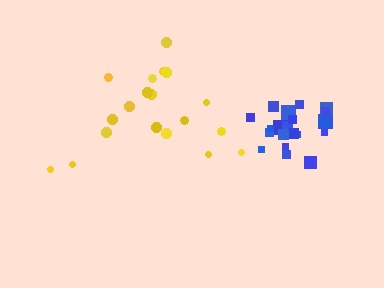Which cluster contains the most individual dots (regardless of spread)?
Blue (20).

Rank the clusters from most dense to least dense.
blue, yellow.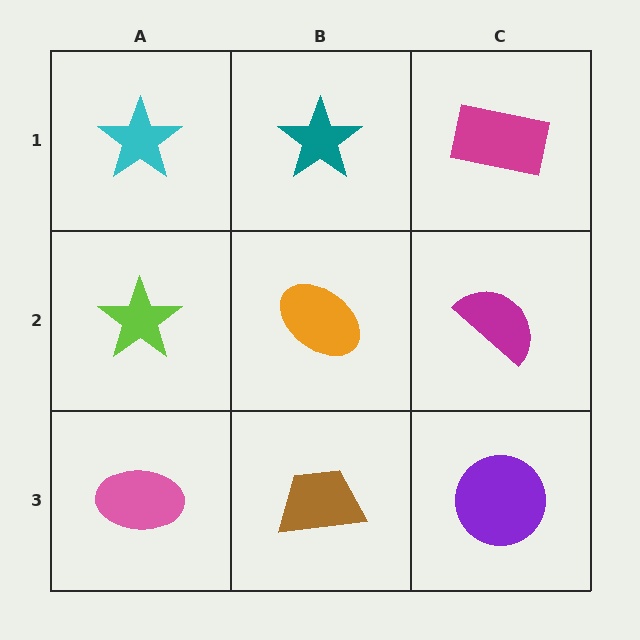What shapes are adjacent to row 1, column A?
A lime star (row 2, column A), a teal star (row 1, column B).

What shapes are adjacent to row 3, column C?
A magenta semicircle (row 2, column C), a brown trapezoid (row 3, column B).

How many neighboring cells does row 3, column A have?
2.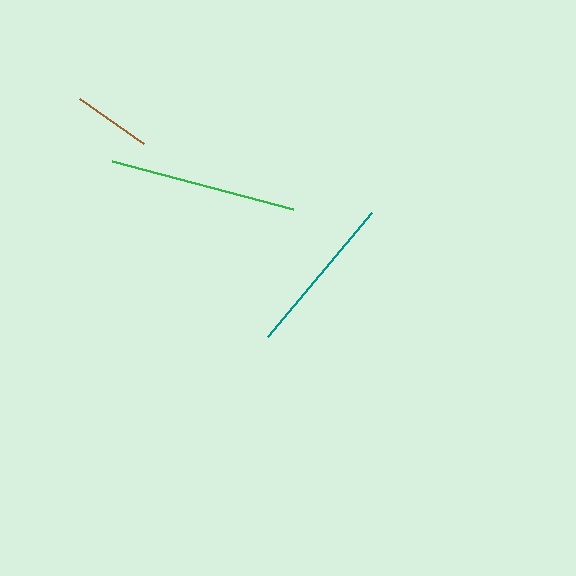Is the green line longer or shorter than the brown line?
The green line is longer than the brown line.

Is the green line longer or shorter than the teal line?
The green line is longer than the teal line.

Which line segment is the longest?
The green line is the longest at approximately 188 pixels.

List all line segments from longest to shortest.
From longest to shortest: green, teal, brown.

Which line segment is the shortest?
The brown line is the shortest at approximately 78 pixels.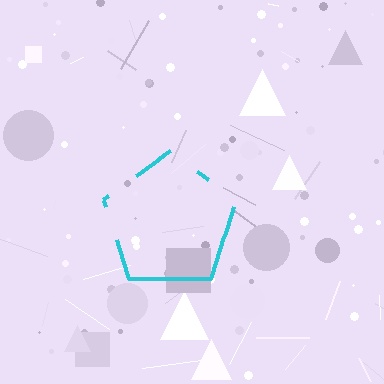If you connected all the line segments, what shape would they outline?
They would outline a pentagon.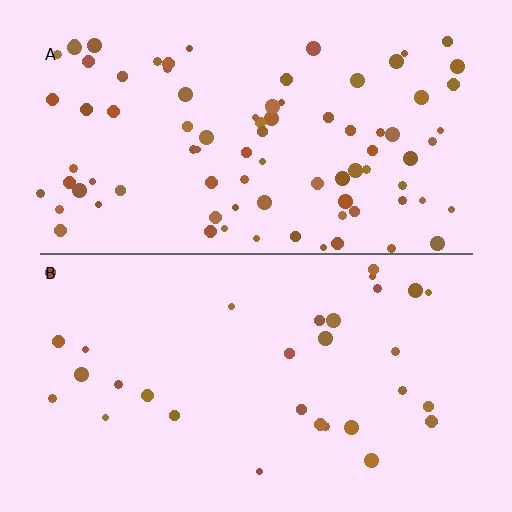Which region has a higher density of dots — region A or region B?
A (the top).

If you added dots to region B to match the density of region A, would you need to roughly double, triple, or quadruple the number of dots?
Approximately triple.